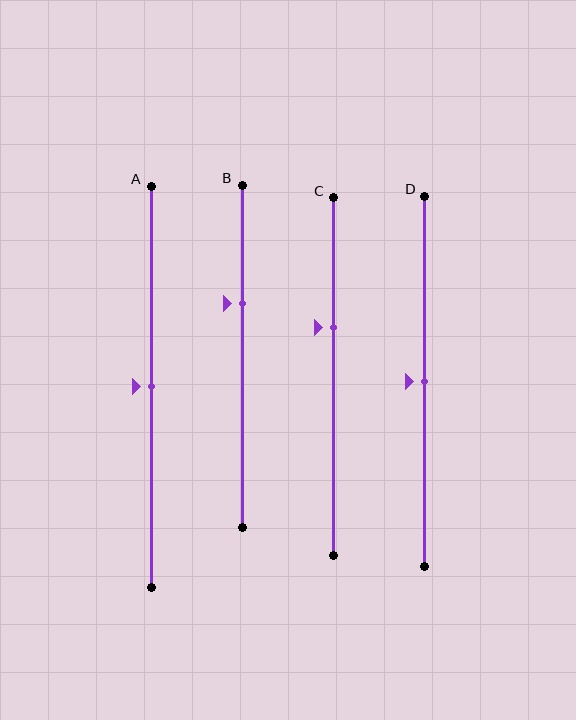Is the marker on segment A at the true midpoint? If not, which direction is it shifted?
Yes, the marker on segment A is at the true midpoint.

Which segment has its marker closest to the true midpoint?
Segment A has its marker closest to the true midpoint.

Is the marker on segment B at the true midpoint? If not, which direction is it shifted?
No, the marker on segment B is shifted upward by about 16% of the segment length.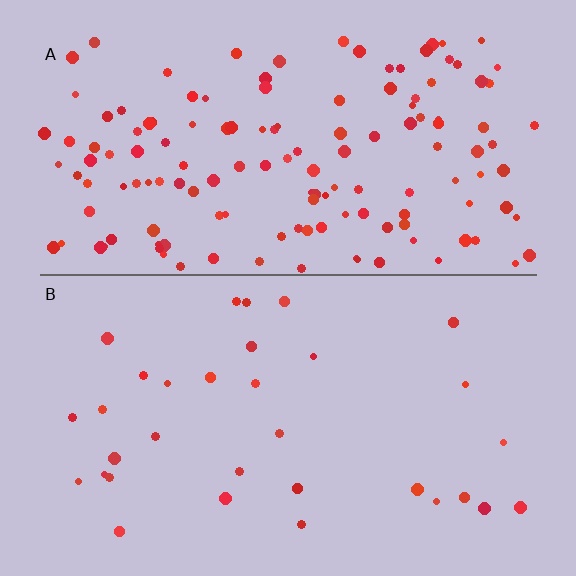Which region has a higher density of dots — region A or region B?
A (the top).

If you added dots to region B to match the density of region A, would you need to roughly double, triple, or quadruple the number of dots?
Approximately quadruple.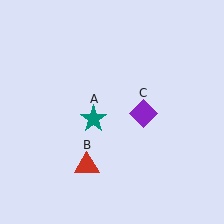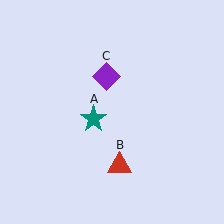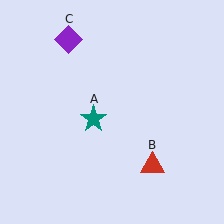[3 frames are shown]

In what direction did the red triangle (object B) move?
The red triangle (object B) moved right.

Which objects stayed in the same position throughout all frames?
Teal star (object A) remained stationary.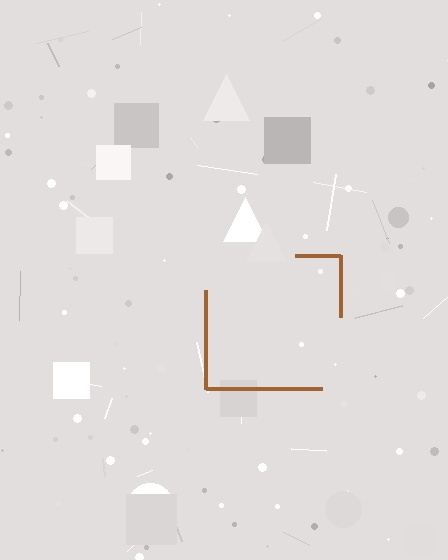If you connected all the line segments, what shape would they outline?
They would outline a square.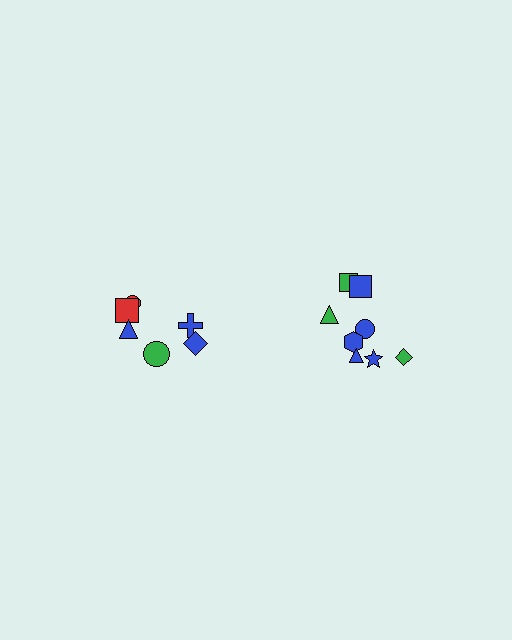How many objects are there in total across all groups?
There are 14 objects.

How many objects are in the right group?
There are 8 objects.